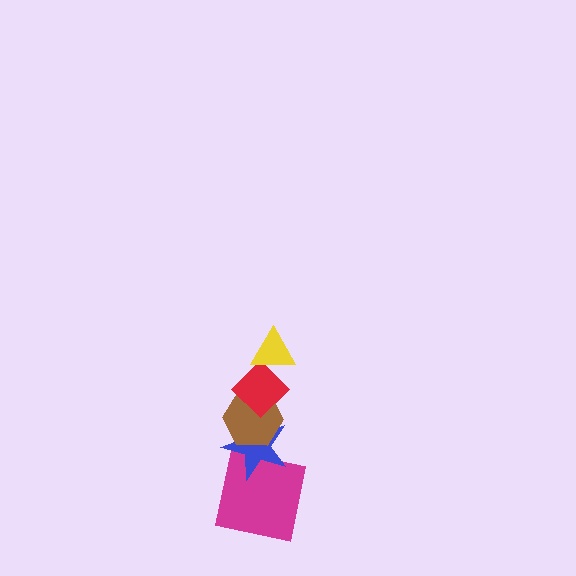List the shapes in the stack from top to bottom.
From top to bottom: the yellow triangle, the red diamond, the brown hexagon, the blue star, the magenta square.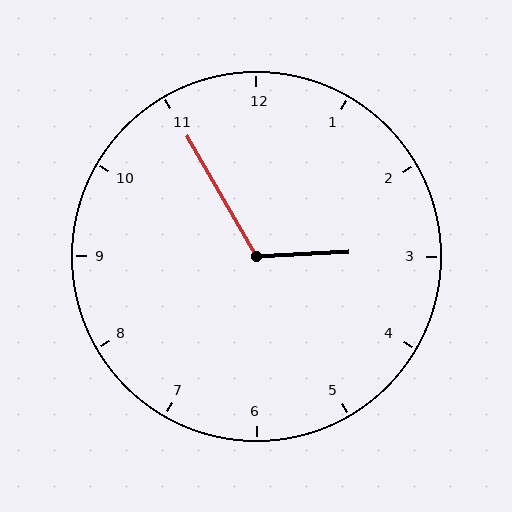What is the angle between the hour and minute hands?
Approximately 118 degrees.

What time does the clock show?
2:55.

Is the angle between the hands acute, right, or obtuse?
It is obtuse.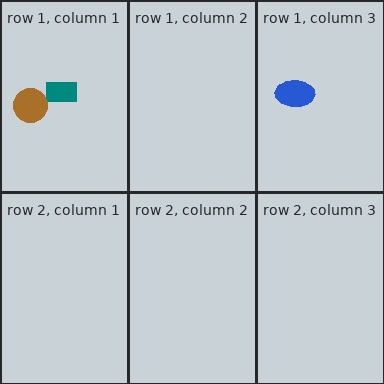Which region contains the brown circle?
The row 1, column 1 region.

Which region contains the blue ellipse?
The row 1, column 3 region.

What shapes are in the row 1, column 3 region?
The blue ellipse.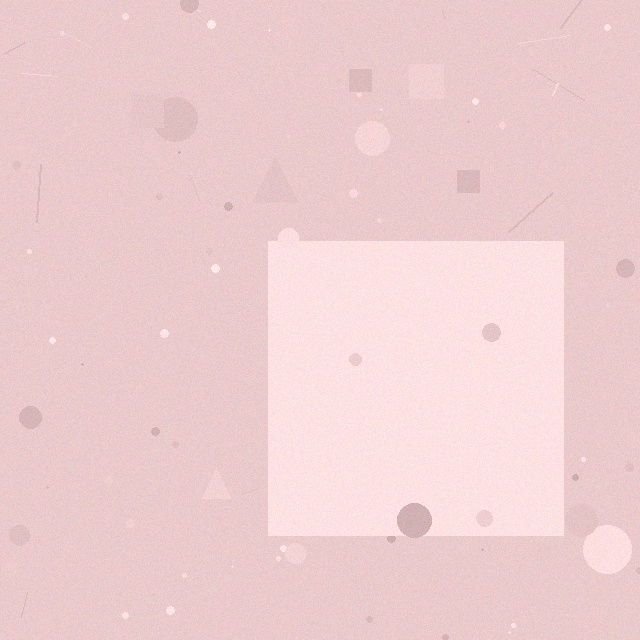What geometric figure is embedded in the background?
A square is embedded in the background.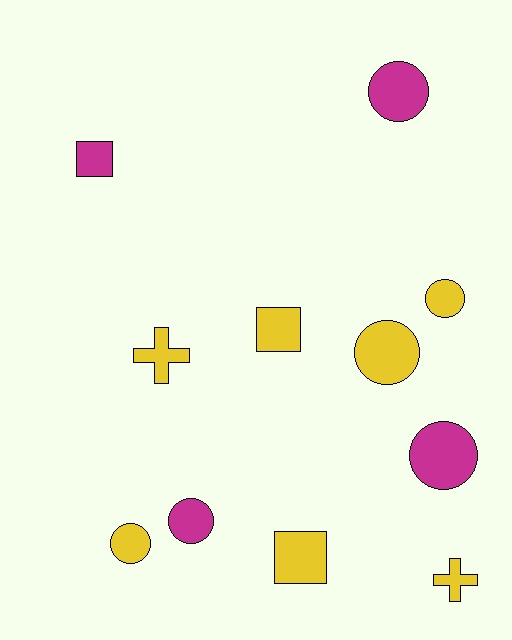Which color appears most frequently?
Yellow, with 7 objects.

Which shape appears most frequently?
Circle, with 6 objects.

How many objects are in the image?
There are 11 objects.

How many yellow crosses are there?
There are 2 yellow crosses.